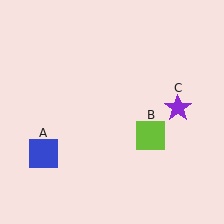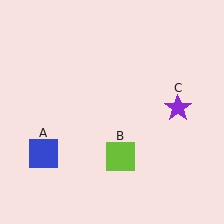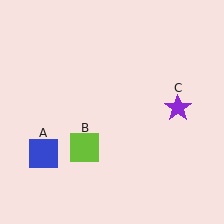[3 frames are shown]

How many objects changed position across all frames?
1 object changed position: lime square (object B).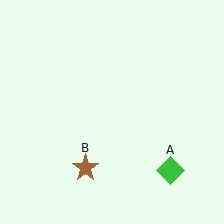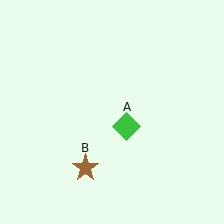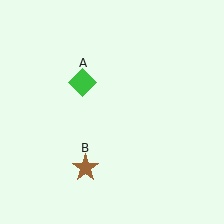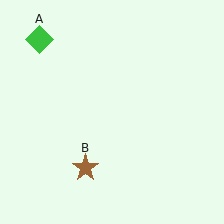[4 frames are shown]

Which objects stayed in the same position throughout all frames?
Brown star (object B) remained stationary.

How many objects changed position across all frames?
1 object changed position: green diamond (object A).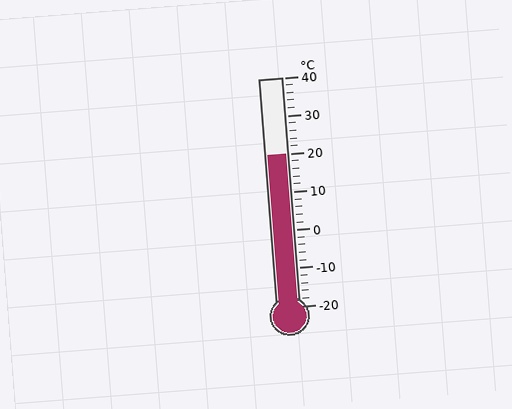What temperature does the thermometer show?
The thermometer shows approximately 20°C.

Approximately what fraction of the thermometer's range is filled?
The thermometer is filled to approximately 65% of its range.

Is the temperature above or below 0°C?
The temperature is above 0°C.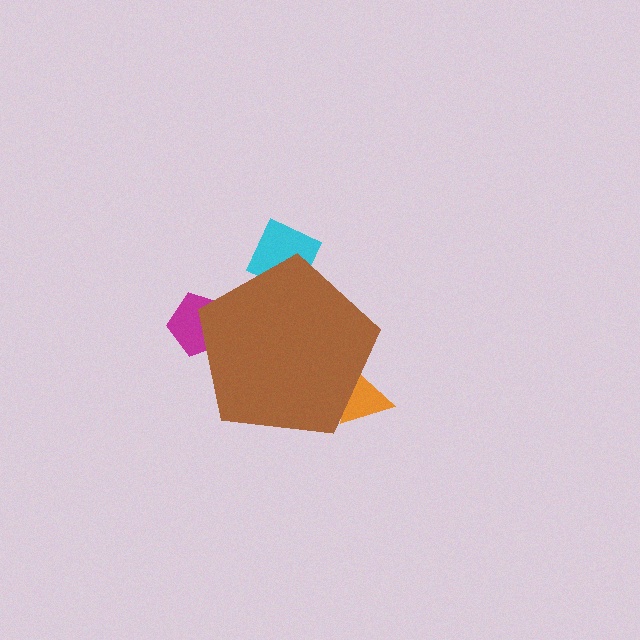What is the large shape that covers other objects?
A brown pentagon.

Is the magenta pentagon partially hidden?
Yes, the magenta pentagon is partially hidden behind the brown pentagon.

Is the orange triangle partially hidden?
Yes, the orange triangle is partially hidden behind the brown pentagon.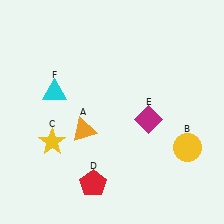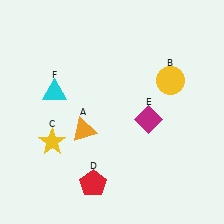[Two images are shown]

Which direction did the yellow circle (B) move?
The yellow circle (B) moved up.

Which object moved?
The yellow circle (B) moved up.